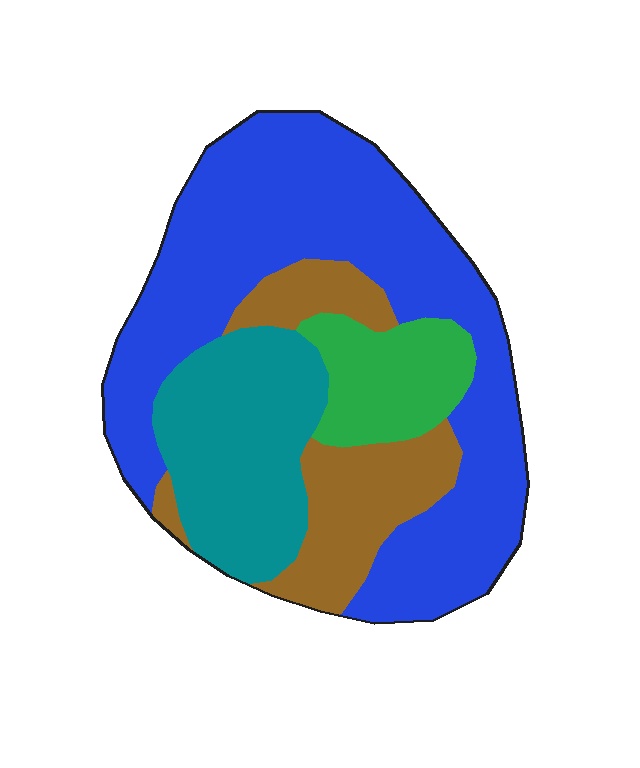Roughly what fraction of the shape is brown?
Brown takes up about one sixth (1/6) of the shape.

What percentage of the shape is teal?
Teal takes up about one fifth (1/5) of the shape.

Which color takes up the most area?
Blue, at roughly 50%.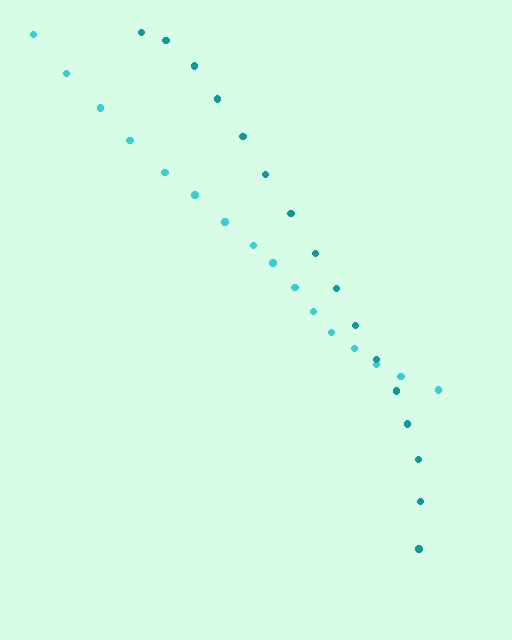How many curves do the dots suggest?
There are 2 distinct paths.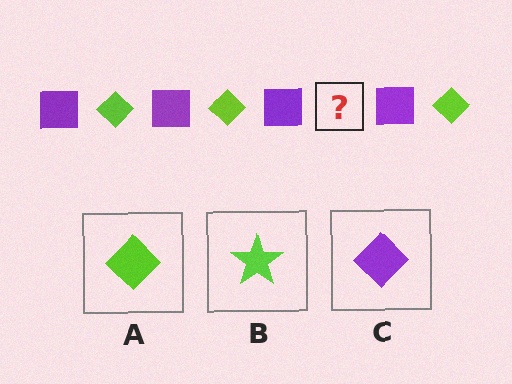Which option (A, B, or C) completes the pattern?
A.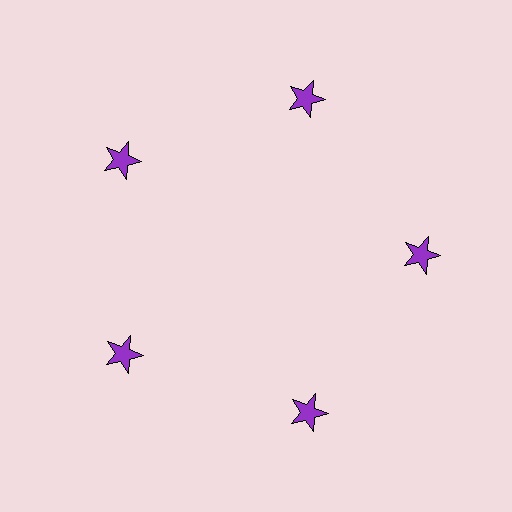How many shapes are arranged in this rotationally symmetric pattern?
There are 5 shapes, arranged in 5 groups of 1.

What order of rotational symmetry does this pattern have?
This pattern has 5-fold rotational symmetry.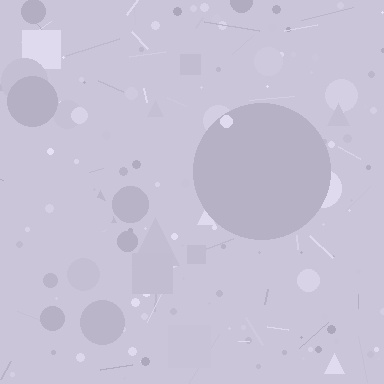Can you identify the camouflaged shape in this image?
The camouflaged shape is a circle.